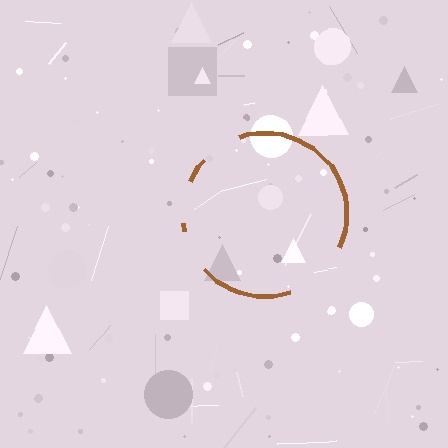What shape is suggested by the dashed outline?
The dashed outline suggests a circle.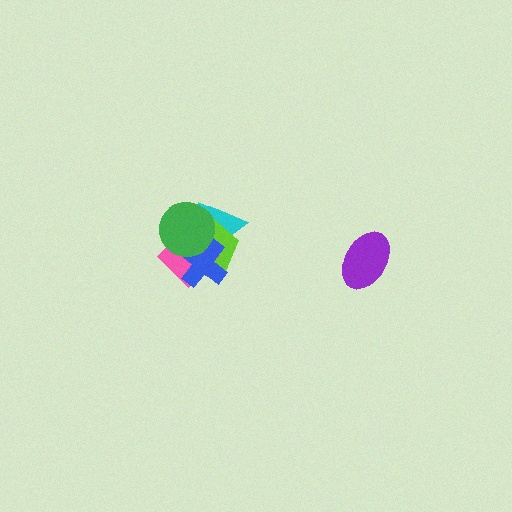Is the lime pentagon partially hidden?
Yes, it is partially covered by another shape.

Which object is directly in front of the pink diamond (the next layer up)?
The blue cross is directly in front of the pink diamond.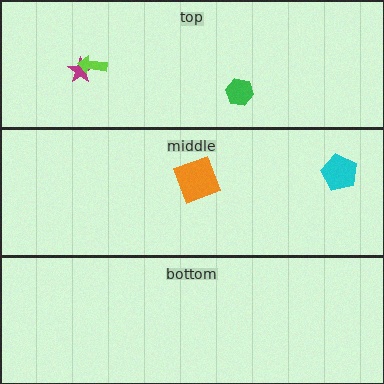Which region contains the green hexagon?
The top region.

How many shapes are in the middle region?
2.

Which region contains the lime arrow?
The top region.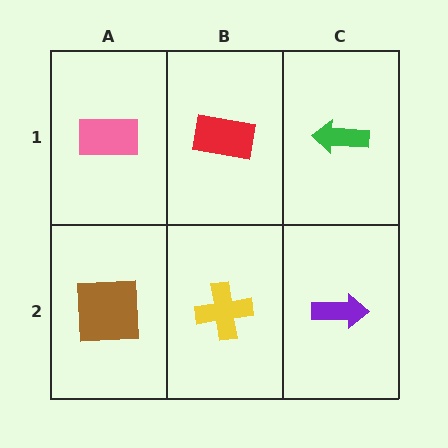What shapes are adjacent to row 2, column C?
A green arrow (row 1, column C), a yellow cross (row 2, column B).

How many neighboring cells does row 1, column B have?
3.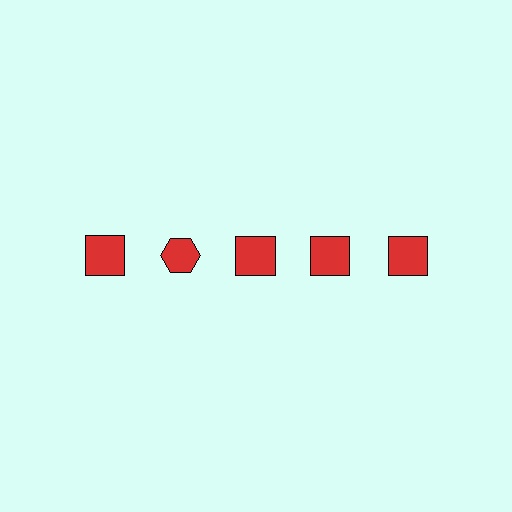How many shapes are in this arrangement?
There are 5 shapes arranged in a grid pattern.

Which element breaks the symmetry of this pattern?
The red hexagon in the top row, second from left column breaks the symmetry. All other shapes are red squares.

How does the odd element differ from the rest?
It has a different shape: hexagon instead of square.